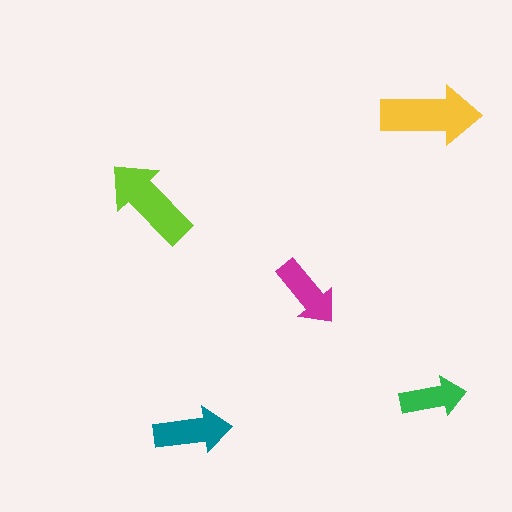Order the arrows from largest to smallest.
the yellow one, the lime one, the teal one, the magenta one, the green one.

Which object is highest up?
The yellow arrow is topmost.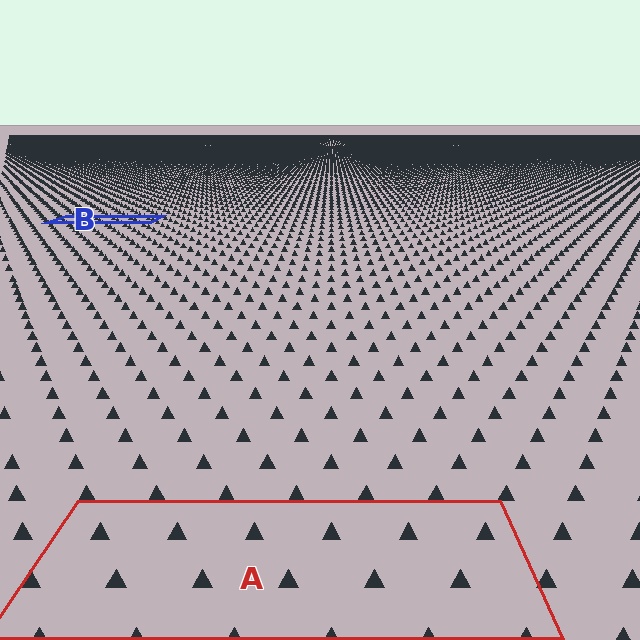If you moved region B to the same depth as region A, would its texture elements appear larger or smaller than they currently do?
They would appear larger. At a closer depth, the same texture elements are projected at a bigger on-screen size.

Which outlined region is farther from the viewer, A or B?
Region B is farther from the viewer — the texture elements inside it appear smaller and more densely packed.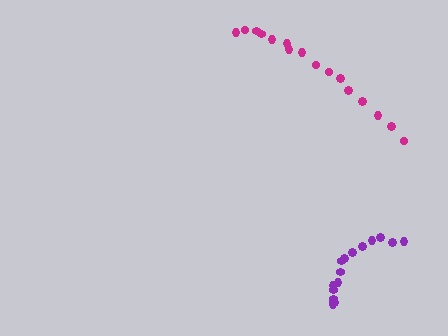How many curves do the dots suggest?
There are 2 distinct paths.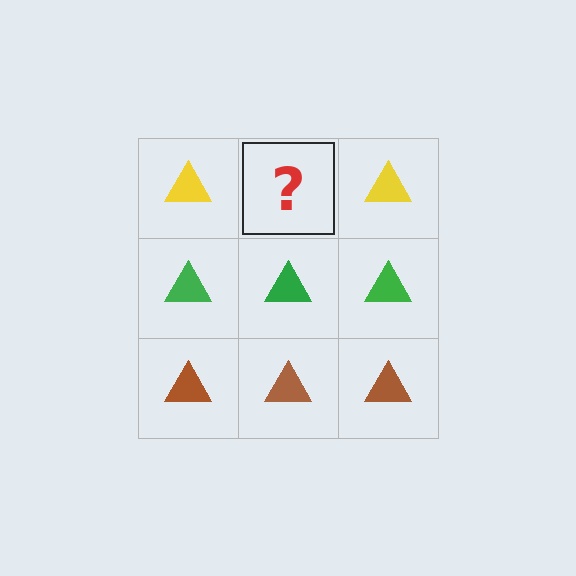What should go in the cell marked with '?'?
The missing cell should contain a yellow triangle.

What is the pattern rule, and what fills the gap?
The rule is that each row has a consistent color. The gap should be filled with a yellow triangle.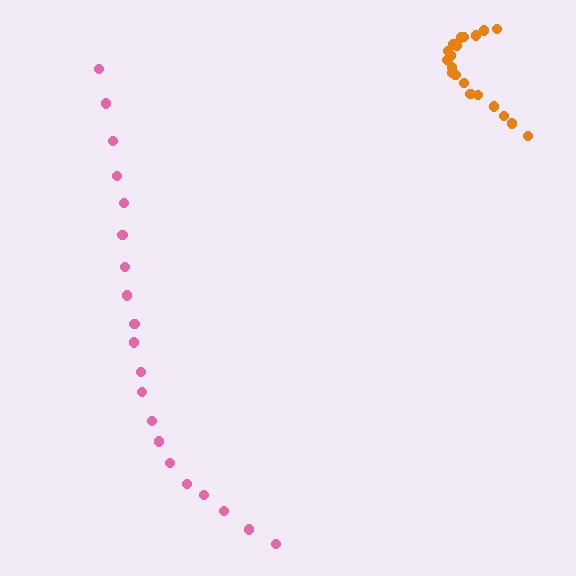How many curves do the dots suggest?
There are 2 distinct paths.